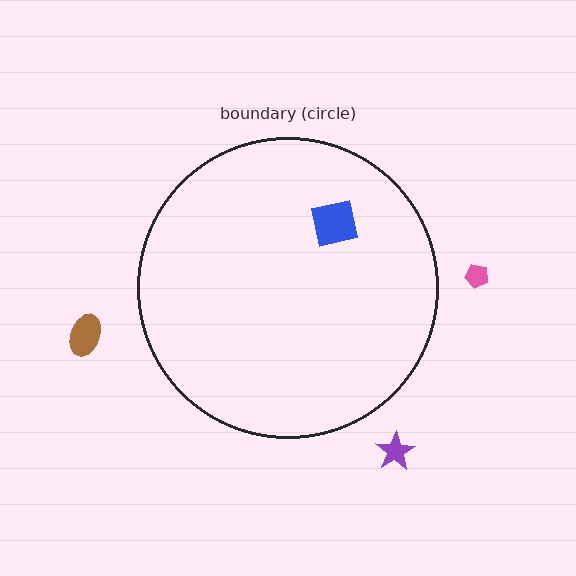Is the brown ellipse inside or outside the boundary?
Outside.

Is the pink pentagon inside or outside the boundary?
Outside.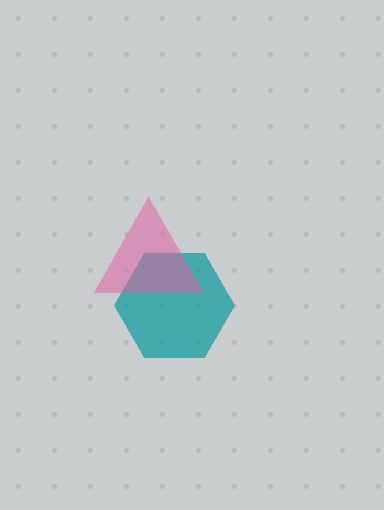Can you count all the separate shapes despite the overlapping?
Yes, there are 2 separate shapes.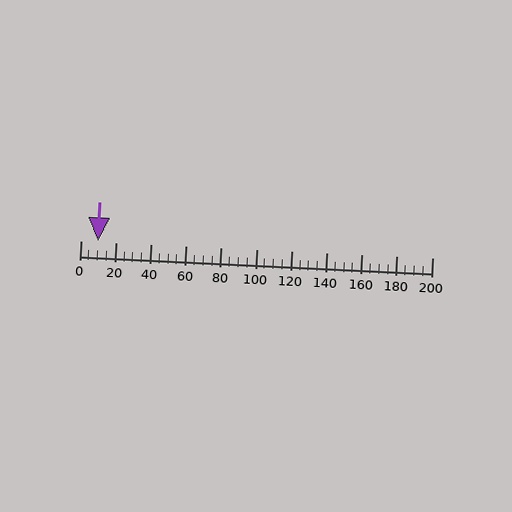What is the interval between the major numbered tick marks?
The major tick marks are spaced 20 units apart.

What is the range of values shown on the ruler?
The ruler shows values from 0 to 200.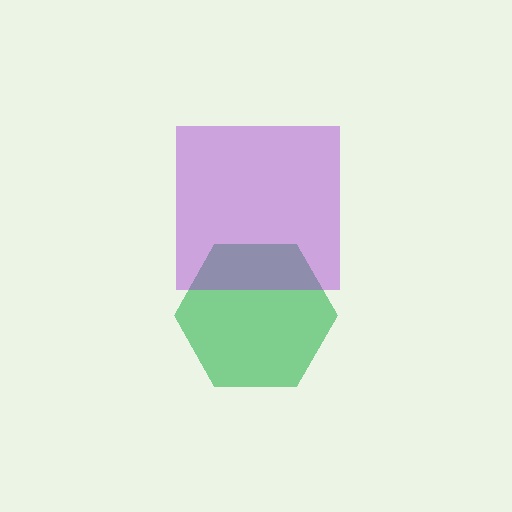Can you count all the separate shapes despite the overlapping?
Yes, there are 2 separate shapes.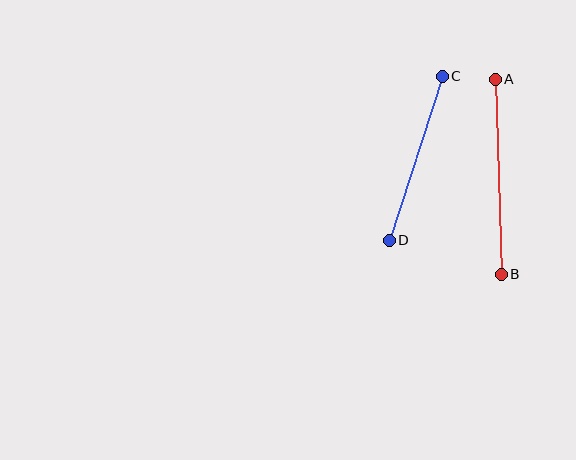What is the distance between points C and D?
The distance is approximately 172 pixels.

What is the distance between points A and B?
The distance is approximately 195 pixels.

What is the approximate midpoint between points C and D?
The midpoint is at approximately (416, 158) pixels.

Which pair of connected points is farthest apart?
Points A and B are farthest apart.